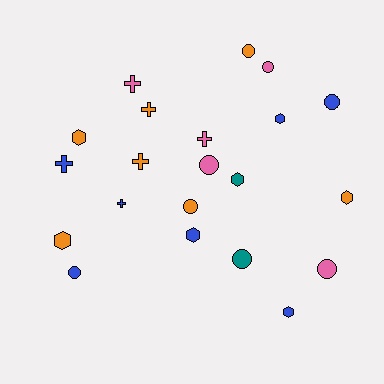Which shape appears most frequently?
Circle, with 8 objects.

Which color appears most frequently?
Blue, with 7 objects.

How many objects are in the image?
There are 21 objects.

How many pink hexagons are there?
There are no pink hexagons.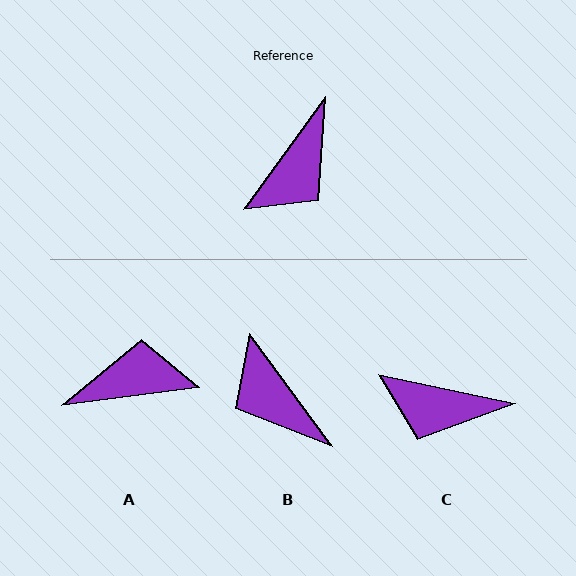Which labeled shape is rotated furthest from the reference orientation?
A, about 134 degrees away.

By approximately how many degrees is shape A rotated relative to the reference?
Approximately 134 degrees counter-clockwise.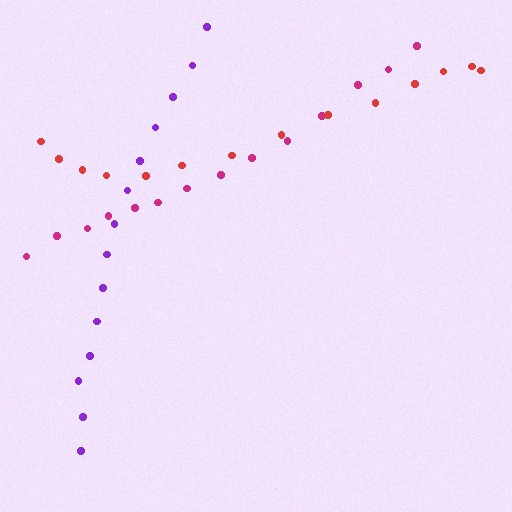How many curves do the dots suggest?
There are 3 distinct paths.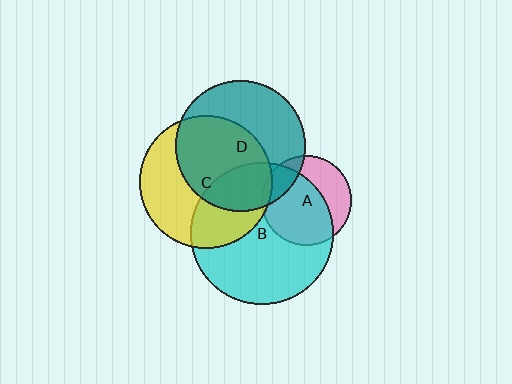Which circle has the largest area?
Circle B (cyan).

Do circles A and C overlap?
Yes.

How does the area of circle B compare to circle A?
Approximately 2.5 times.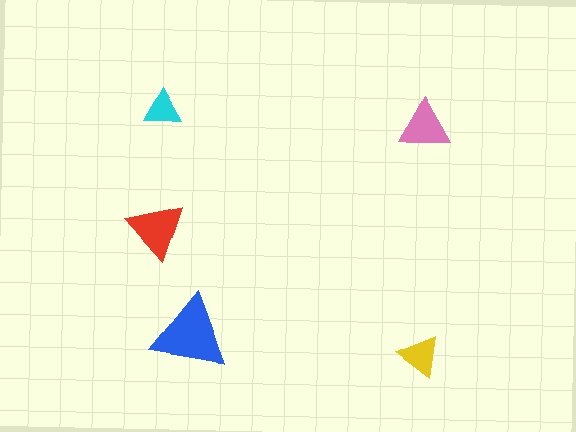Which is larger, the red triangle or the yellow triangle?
The red one.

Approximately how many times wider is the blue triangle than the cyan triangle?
About 2 times wider.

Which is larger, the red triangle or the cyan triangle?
The red one.